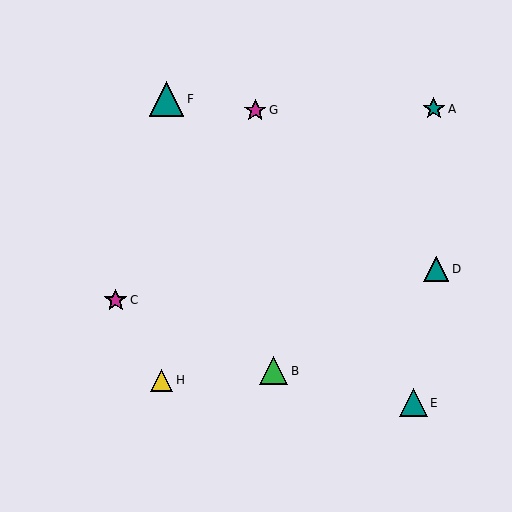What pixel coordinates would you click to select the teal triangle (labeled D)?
Click at (436, 269) to select the teal triangle D.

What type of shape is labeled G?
Shape G is a magenta star.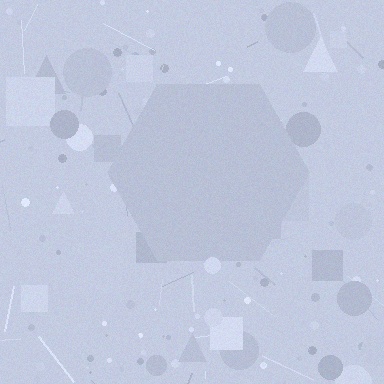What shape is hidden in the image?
A hexagon is hidden in the image.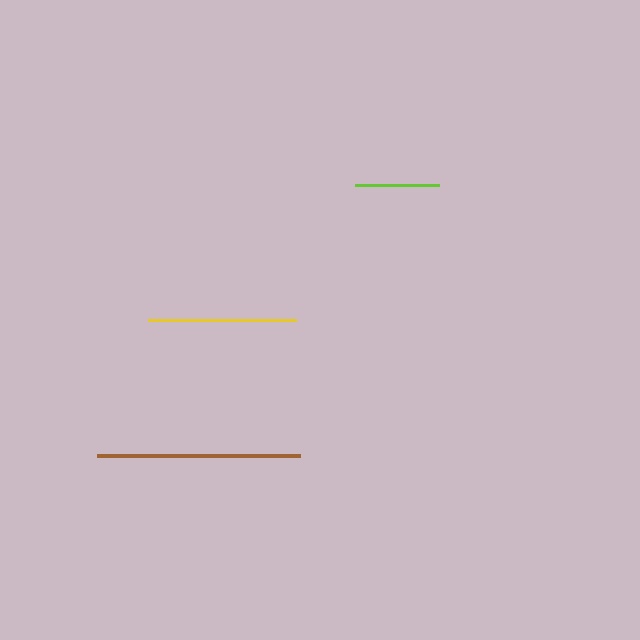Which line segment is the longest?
The brown line is the longest at approximately 203 pixels.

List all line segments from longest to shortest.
From longest to shortest: brown, yellow, lime.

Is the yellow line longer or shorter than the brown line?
The brown line is longer than the yellow line.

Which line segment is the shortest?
The lime line is the shortest at approximately 84 pixels.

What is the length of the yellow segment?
The yellow segment is approximately 148 pixels long.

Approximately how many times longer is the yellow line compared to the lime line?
The yellow line is approximately 1.8 times the length of the lime line.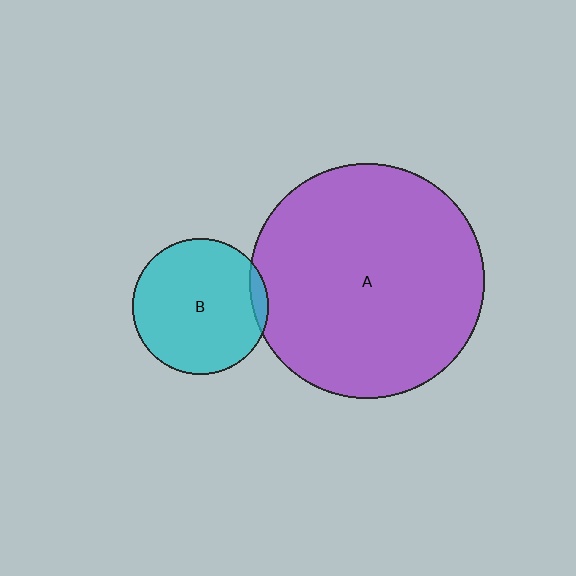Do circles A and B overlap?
Yes.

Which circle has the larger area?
Circle A (purple).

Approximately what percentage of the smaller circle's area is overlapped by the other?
Approximately 5%.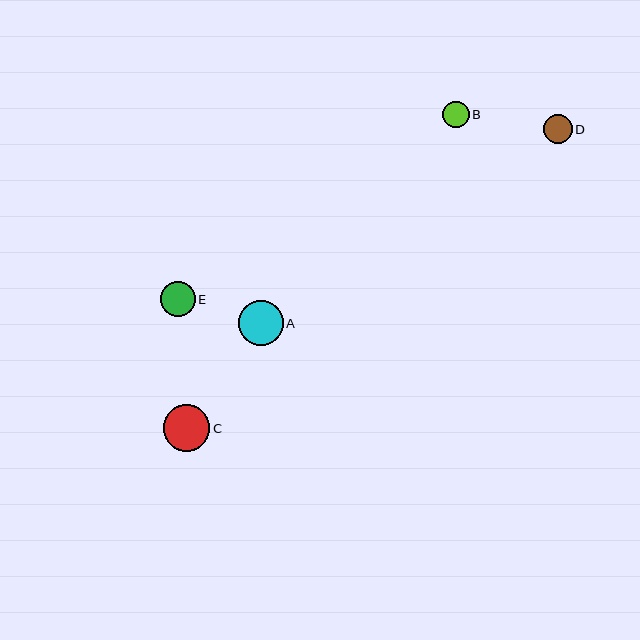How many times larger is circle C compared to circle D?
Circle C is approximately 1.6 times the size of circle D.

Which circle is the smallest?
Circle B is the smallest with a size of approximately 26 pixels.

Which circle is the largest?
Circle C is the largest with a size of approximately 46 pixels.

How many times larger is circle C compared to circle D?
Circle C is approximately 1.6 times the size of circle D.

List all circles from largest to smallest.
From largest to smallest: C, A, E, D, B.